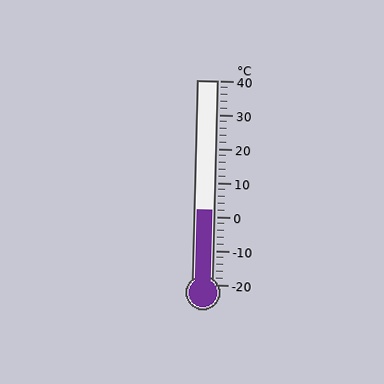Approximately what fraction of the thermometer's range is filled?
The thermometer is filled to approximately 35% of its range.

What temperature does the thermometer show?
The thermometer shows approximately 2°C.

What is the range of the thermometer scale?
The thermometer scale ranges from -20°C to 40°C.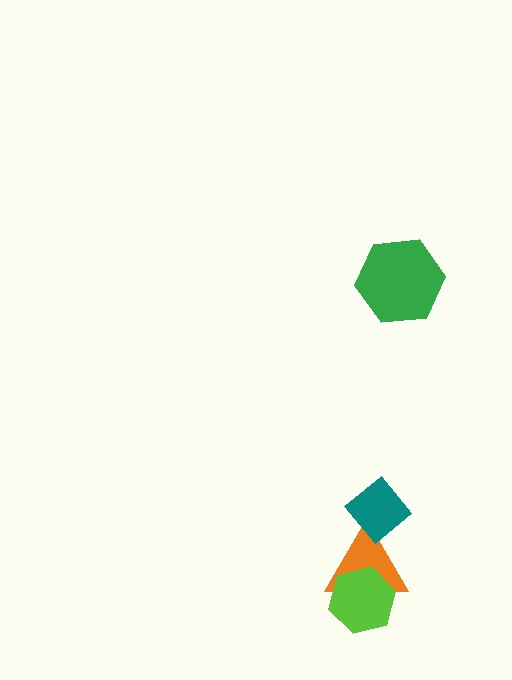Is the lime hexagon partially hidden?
No, no other shape covers it.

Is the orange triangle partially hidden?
Yes, it is partially covered by another shape.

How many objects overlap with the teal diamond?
1 object overlaps with the teal diamond.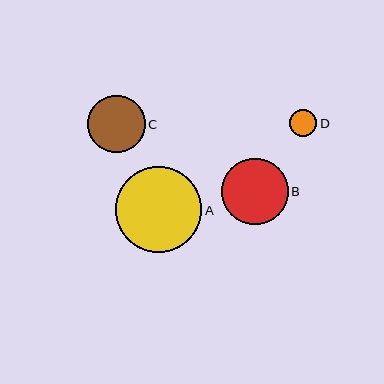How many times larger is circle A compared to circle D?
Circle A is approximately 3.2 times the size of circle D.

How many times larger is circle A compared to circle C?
Circle A is approximately 1.5 times the size of circle C.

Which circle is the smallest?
Circle D is the smallest with a size of approximately 27 pixels.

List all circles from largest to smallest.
From largest to smallest: A, B, C, D.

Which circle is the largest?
Circle A is the largest with a size of approximately 86 pixels.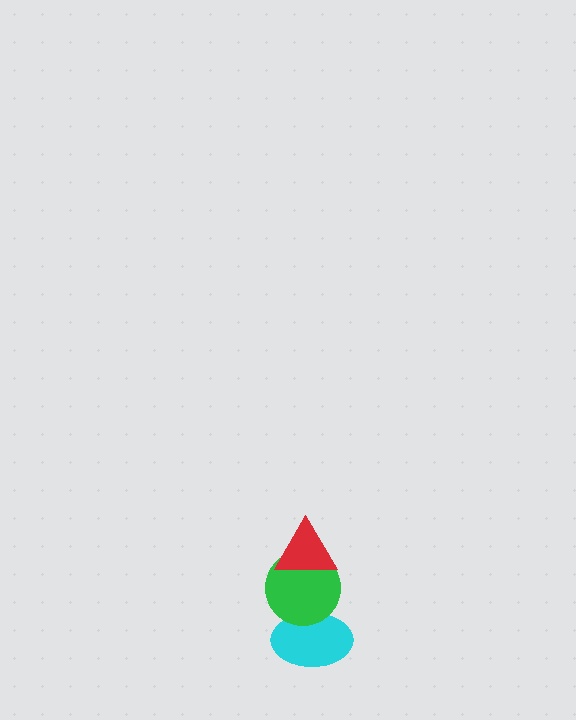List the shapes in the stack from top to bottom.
From top to bottom: the red triangle, the green circle, the cyan ellipse.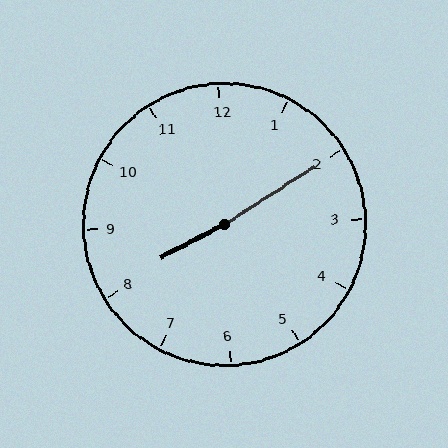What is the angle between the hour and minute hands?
Approximately 175 degrees.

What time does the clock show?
8:10.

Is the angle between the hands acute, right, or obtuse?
It is obtuse.